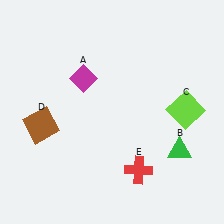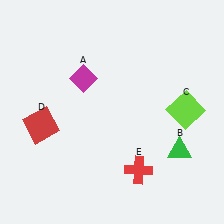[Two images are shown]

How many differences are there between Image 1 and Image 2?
There is 1 difference between the two images.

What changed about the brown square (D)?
In Image 1, D is brown. In Image 2, it changed to red.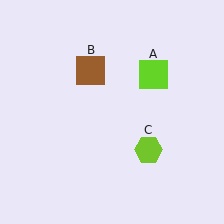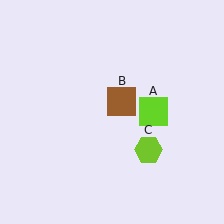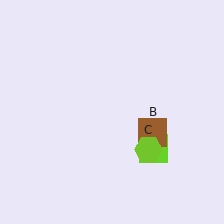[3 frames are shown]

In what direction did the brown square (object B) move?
The brown square (object B) moved down and to the right.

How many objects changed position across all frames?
2 objects changed position: lime square (object A), brown square (object B).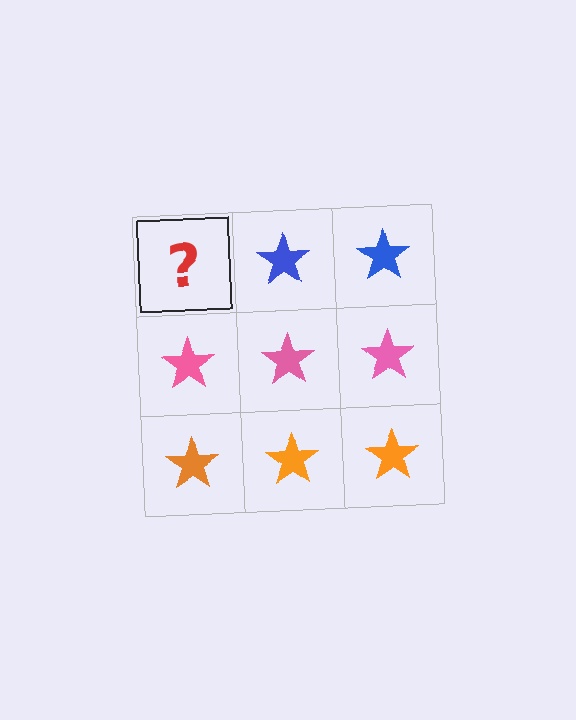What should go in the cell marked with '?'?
The missing cell should contain a blue star.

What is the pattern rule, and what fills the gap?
The rule is that each row has a consistent color. The gap should be filled with a blue star.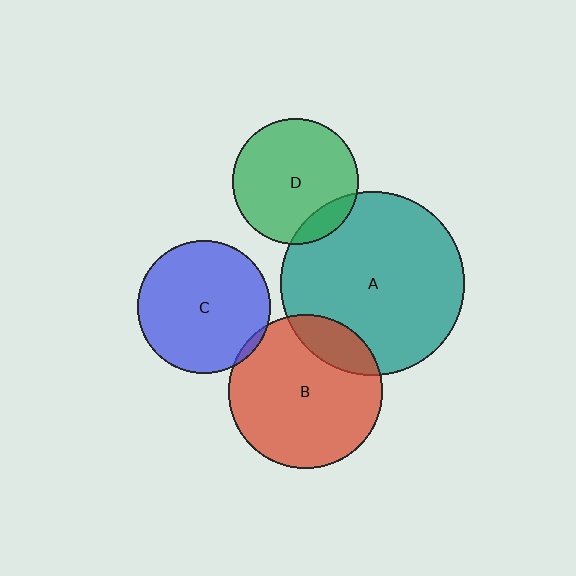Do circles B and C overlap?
Yes.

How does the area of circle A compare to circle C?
Approximately 1.9 times.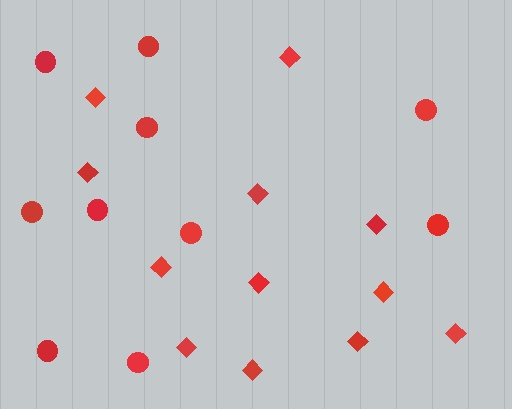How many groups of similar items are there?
There are 2 groups: one group of circles (10) and one group of diamonds (12).